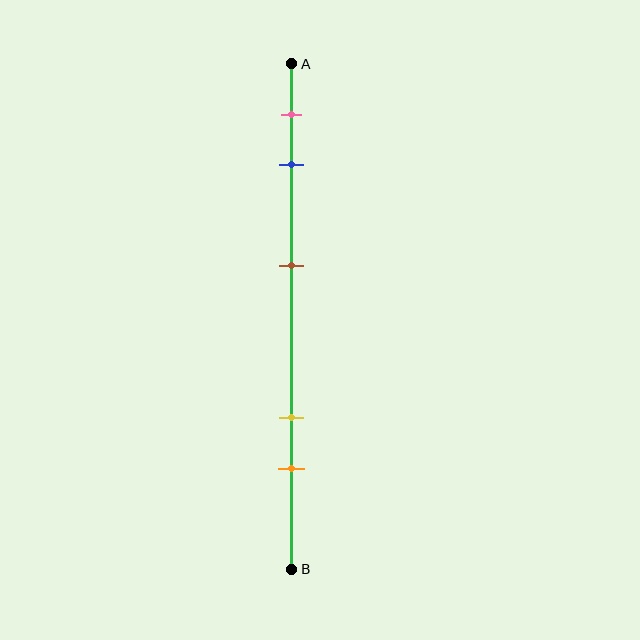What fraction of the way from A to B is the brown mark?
The brown mark is approximately 40% (0.4) of the way from A to B.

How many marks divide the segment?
There are 5 marks dividing the segment.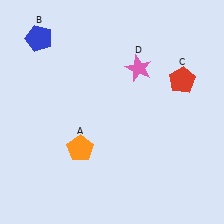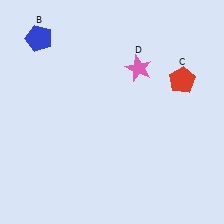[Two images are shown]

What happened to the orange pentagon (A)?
The orange pentagon (A) was removed in Image 2. It was in the bottom-left area of Image 1.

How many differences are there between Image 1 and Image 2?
There is 1 difference between the two images.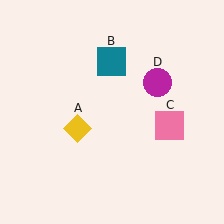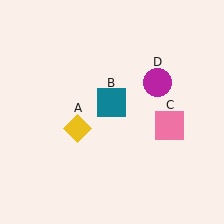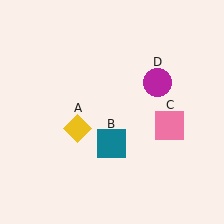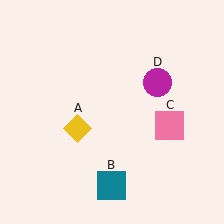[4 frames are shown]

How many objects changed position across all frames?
1 object changed position: teal square (object B).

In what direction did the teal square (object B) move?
The teal square (object B) moved down.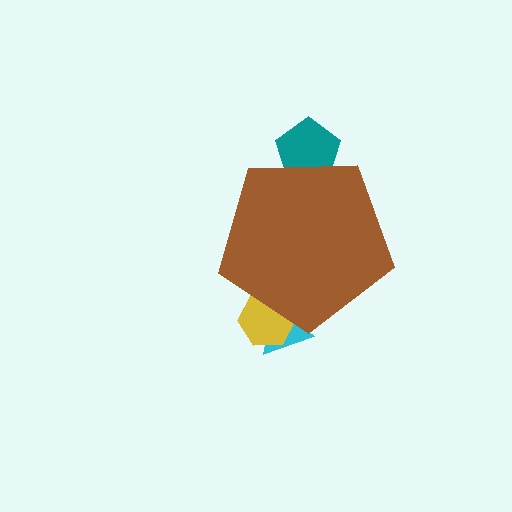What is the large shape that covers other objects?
A brown pentagon.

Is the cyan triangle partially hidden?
Yes, the cyan triangle is partially hidden behind the brown pentagon.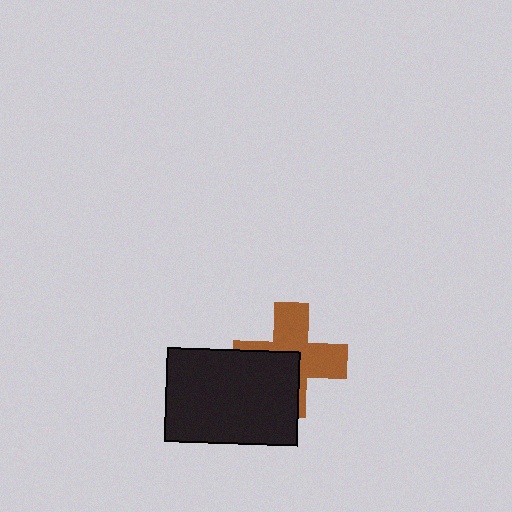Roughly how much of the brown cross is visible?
About half of it is visible (roughly 58%).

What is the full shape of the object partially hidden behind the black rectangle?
The partially hidden object is a brown cross.